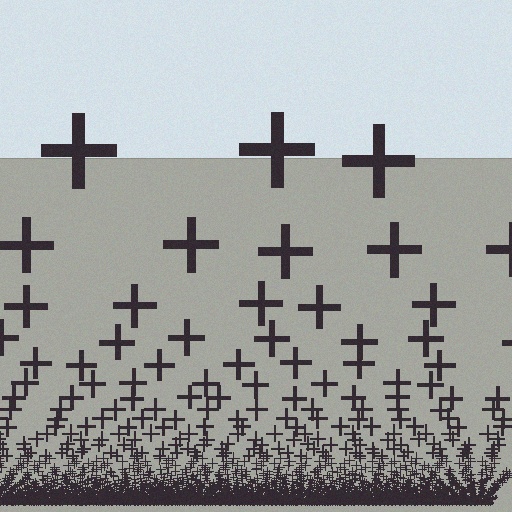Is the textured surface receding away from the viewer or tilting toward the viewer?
The surface appears to tilt toward the viewer. Texture elements get larger and sparser toward the top.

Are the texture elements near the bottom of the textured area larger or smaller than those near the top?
Smaller. The gradient is inverted — elements near the bottom are smaller and denser.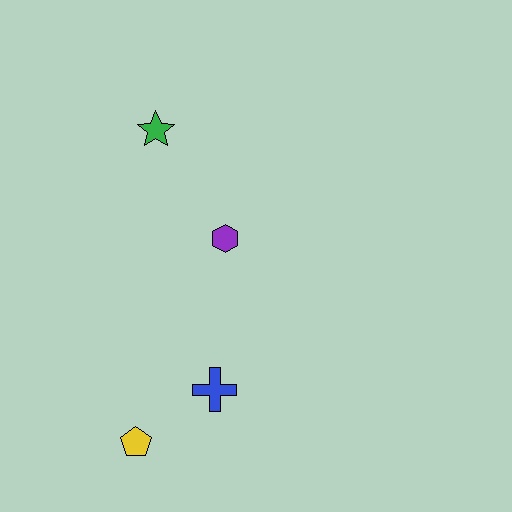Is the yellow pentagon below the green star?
Yes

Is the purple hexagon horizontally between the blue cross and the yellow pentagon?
No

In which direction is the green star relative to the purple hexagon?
The green star is above the purple hexagon.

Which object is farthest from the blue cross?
The green star is farthest from the blue cross.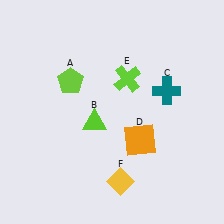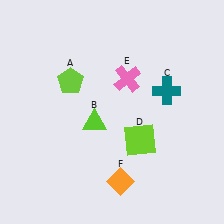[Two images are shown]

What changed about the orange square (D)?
In Image 1, D is orange. In Image 2, it changed to lime.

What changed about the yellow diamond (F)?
In Image 1, F is yellow. In Image 2, it changed to orange.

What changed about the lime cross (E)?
In Image 1, E is lime. In Image 2, it changed to pink.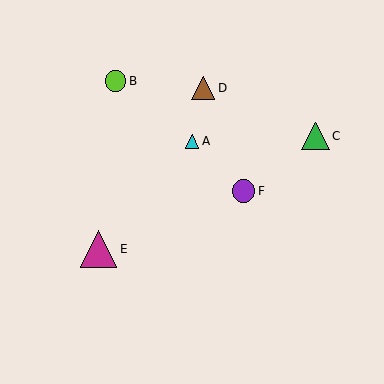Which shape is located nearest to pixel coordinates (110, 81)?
The lime circle (labeled B) at (116, 81) is nearest to that location.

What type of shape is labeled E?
Shape E is a magenta triangle.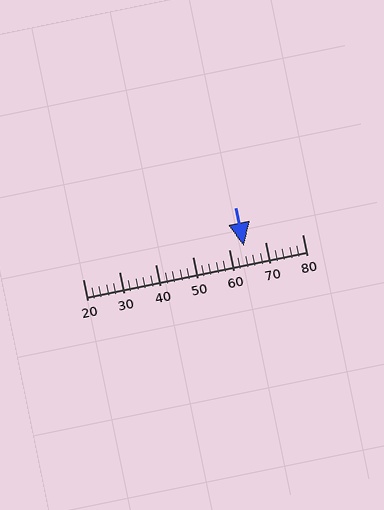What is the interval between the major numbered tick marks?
The major tick marks are spaced 10 units apart.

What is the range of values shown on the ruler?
The ruler shows values from 20 to 80.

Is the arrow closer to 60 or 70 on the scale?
The arrow is closer to 60.